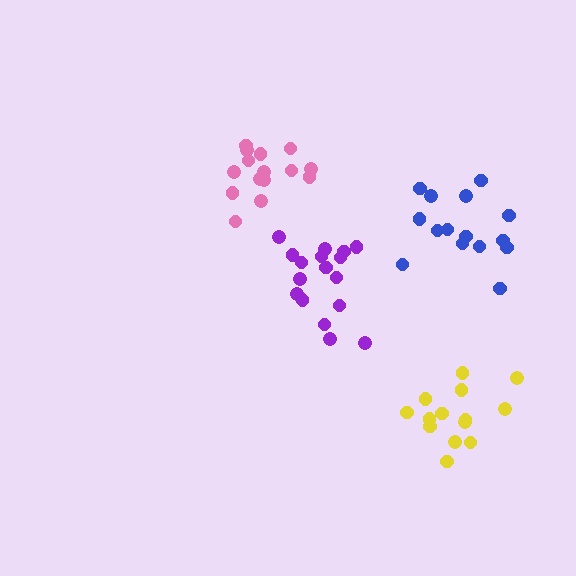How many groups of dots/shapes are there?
There are 4 groups.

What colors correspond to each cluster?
The clusters are colored: yellow, pink, purple, blue.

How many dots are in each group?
Group 1: 14 dots, Group 2: 15 dots, Group 3: 17 dots, Group 4: 15 dots (61 total).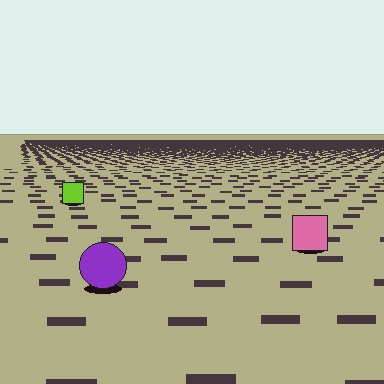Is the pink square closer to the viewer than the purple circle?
No. The purple circle is closer — you can tell from the texture gradient: the ground texture is coarser near it.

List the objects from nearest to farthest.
From nearest to farthest: the purple circle, the pink square, the lime square.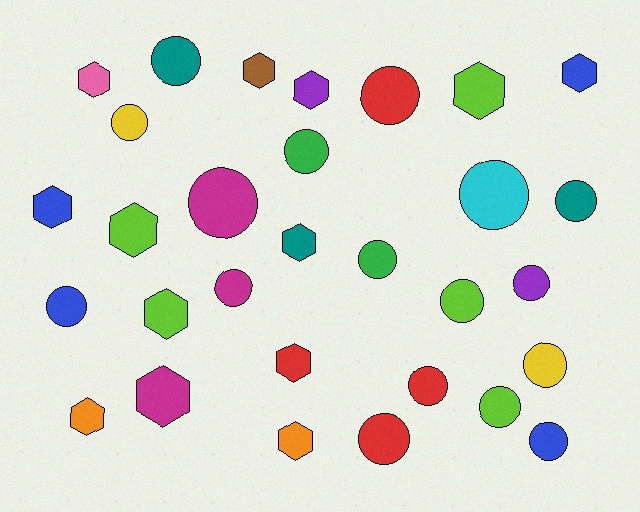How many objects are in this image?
There are 30 objects.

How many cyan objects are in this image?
There is 1 cyan object.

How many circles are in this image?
There are 17 circles.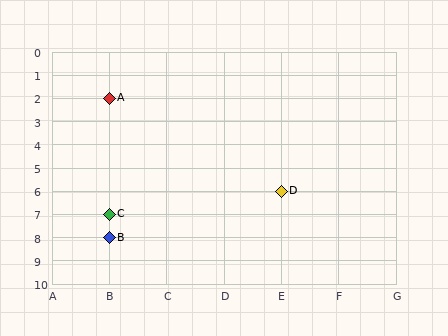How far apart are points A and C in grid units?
Points A and C are 5 rows apart.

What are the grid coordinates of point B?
Point B is at grid coordinates (B, 8).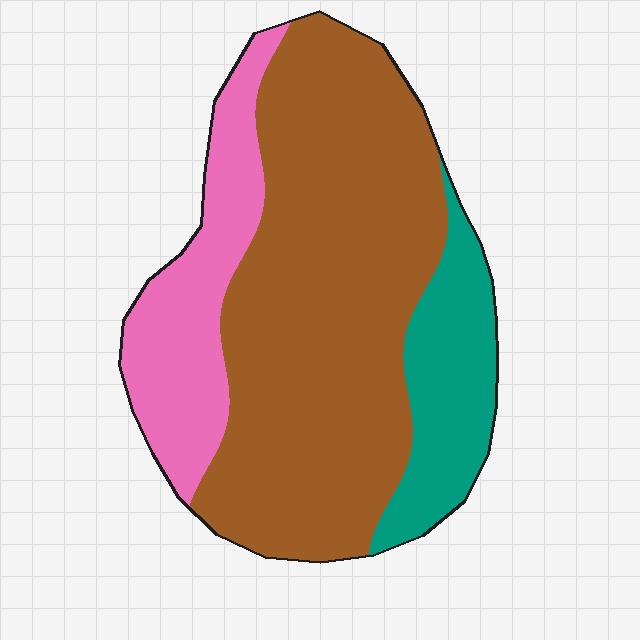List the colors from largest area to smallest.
From largest to smallest: brown, pink, teal.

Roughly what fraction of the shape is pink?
Pink covers around 20% of the shape.